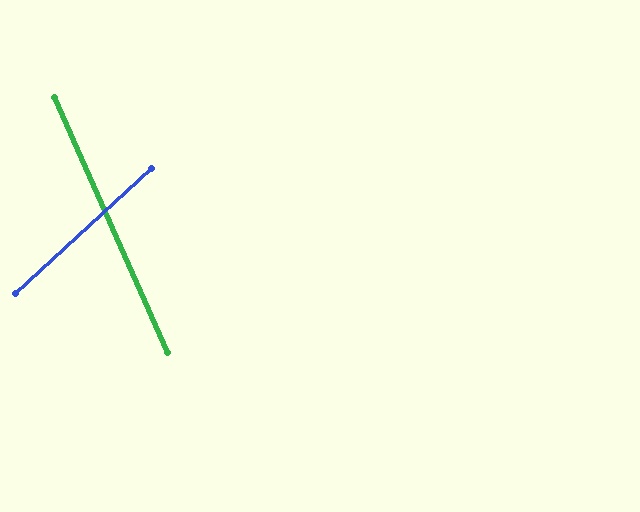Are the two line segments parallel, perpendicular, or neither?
Neither parallel nor perpendicular — they differ by about 71°.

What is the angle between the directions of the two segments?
Approximately 71 degrees.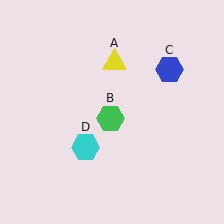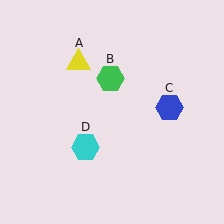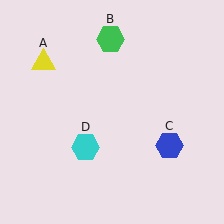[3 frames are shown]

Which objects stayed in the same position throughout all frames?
Cyan hexagon (object D) remained stationary.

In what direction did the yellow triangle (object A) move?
The yellow triangle (object A) moved left.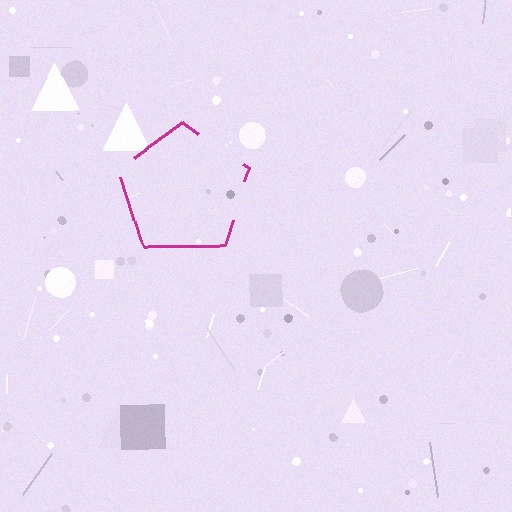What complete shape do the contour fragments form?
The contour fragments form a pentagon.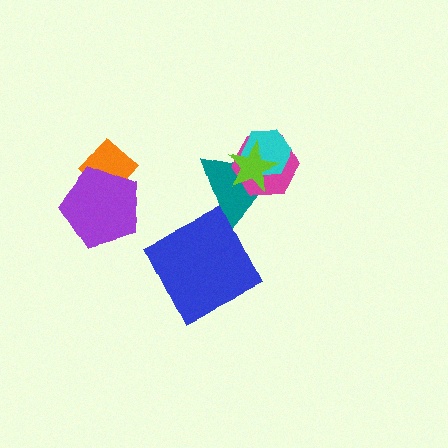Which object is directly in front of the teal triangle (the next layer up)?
The magenta hexagon is directly in front of the teal triangle.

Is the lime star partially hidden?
No, no other shape covers it.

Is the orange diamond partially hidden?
Yes, it is partially covered by another shape.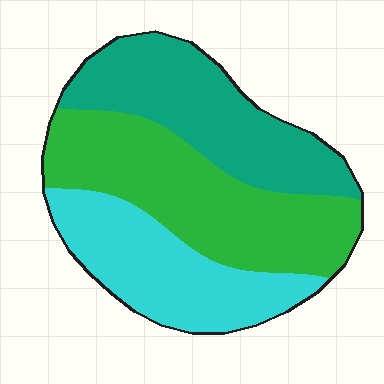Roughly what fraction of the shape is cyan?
Cyan takes up about one quarter (1/4) of the shape.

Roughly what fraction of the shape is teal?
Teal covers about 30% of the shape.